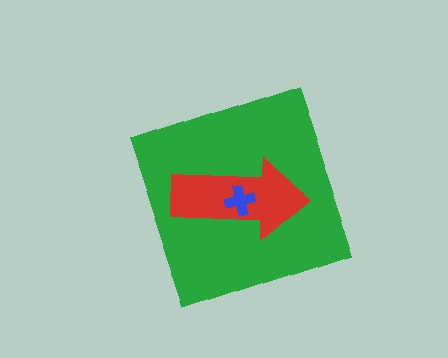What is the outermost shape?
The green diamond.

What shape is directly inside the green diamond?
The red arrow.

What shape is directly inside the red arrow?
The blue cross.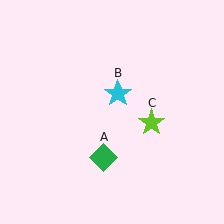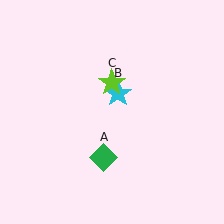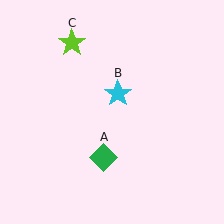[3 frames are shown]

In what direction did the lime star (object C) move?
The lime star (object C) moved up and to the left.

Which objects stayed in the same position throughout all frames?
Green diamond (object A) and cyan star (object B) remained stationary.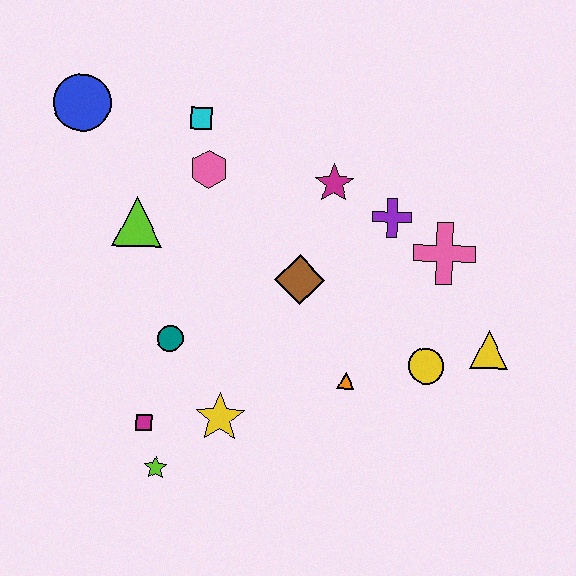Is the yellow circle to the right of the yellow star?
Yes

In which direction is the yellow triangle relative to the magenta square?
The yellow triangle is to the right of the magenta square.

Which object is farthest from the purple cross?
The lime star is farthest from the purple cross.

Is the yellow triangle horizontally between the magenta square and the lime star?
No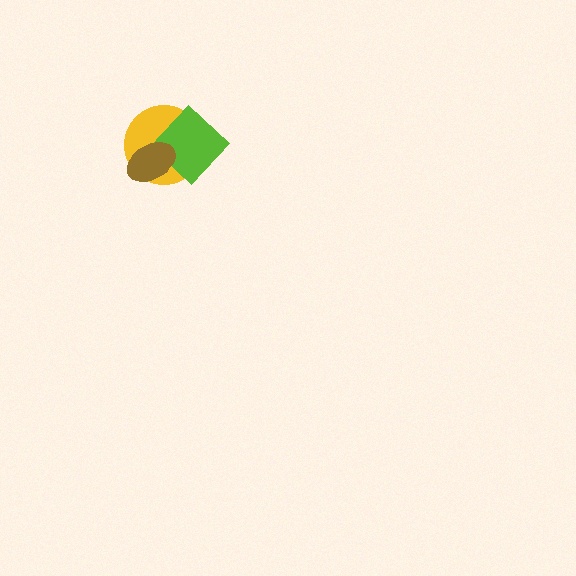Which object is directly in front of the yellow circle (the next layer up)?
The lime diamond is directly in front of the yellow circle.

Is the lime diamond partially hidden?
Yes, it is partially covered by another shape.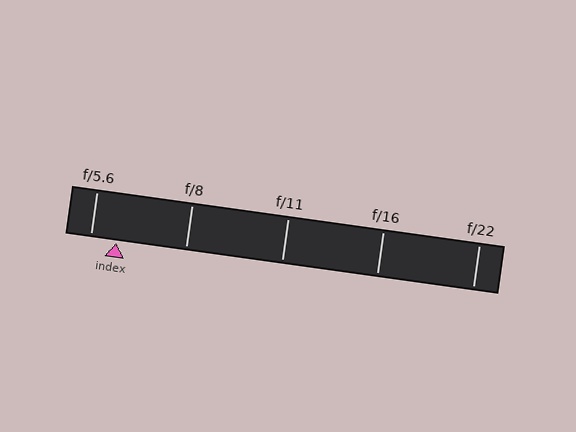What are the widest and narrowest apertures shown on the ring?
The widest aperture shown is f/5.6 and the narrowest is f/22.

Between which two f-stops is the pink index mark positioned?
The index mark is between f/5.6 and f/8.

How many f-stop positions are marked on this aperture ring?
There are 5 f-stop positions marked.